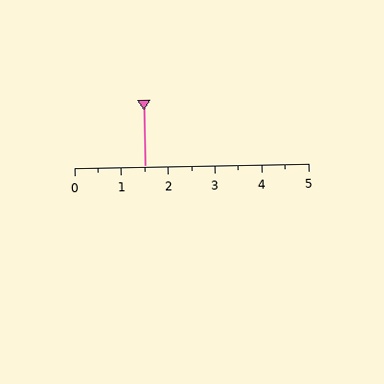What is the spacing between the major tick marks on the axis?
The major ticks are spaced 1 apart.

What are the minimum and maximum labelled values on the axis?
The axis runs from 0 to 5.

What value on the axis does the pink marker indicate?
The marker indicates approximately 1.5.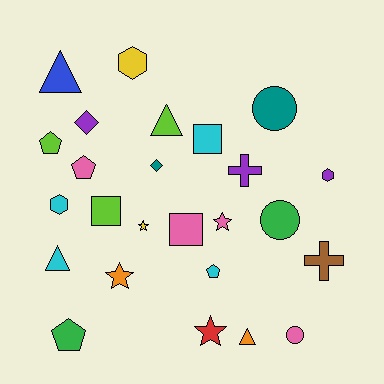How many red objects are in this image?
There is 1 red object.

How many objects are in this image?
There are 25 objects.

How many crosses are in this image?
There are 2 crosses.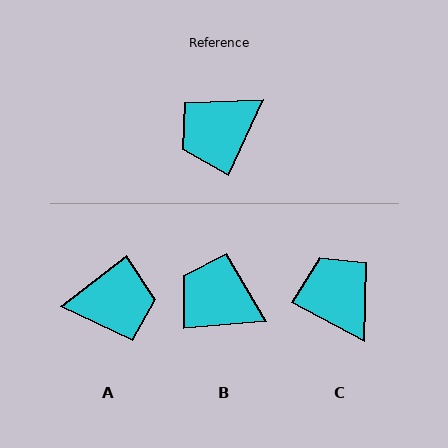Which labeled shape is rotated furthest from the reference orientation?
A, about 153 degrees away.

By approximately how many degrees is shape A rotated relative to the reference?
Approximately 153 degrees counter-clockwise.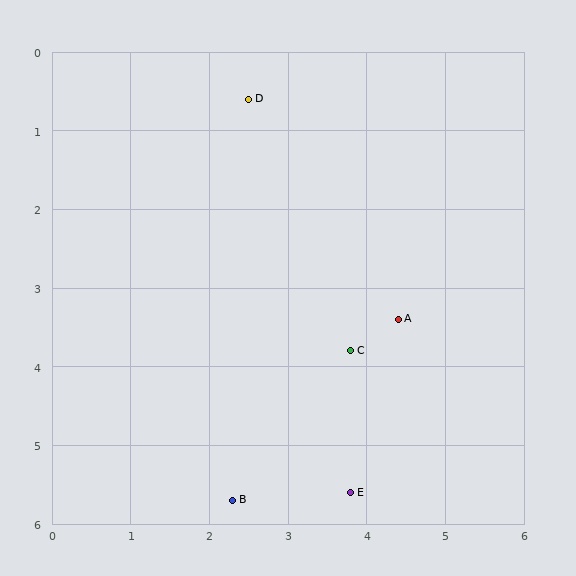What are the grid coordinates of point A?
Point A is at approximately (4.4, 3.4).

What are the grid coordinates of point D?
Point D is at approximately (2.5, 0.6).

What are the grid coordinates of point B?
Point B is at approximately (2.3, 5.7).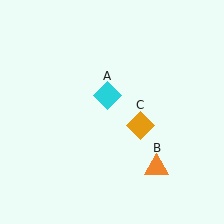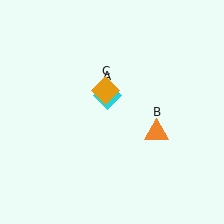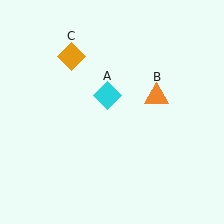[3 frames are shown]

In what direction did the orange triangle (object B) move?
The orange triangle (object B) moved up.